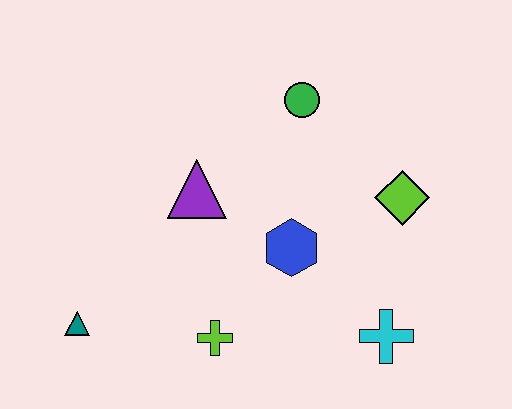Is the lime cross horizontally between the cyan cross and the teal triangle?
Yes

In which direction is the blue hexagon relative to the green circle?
The blue hexagon is below the green circle.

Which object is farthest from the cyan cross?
The teal triangle is farthest from the cyan cross.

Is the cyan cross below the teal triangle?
Yes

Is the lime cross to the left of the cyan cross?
Yes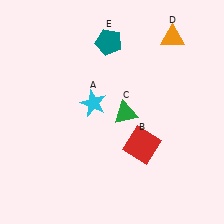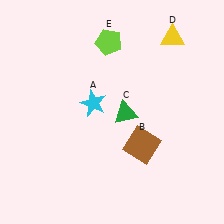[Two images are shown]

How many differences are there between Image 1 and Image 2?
There are 3 differences between the two images.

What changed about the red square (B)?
In Image 1, B is red. In Image 2, it changed to brown.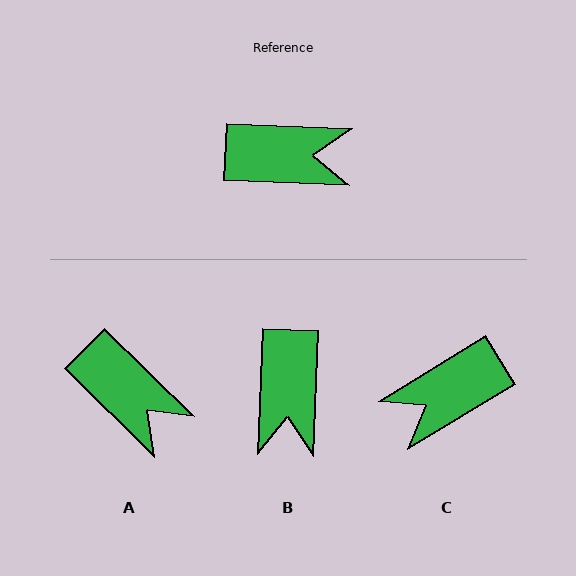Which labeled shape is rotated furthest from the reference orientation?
C, about 146 degrees away.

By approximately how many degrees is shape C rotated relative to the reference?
Approximately 146 degrees clockwise.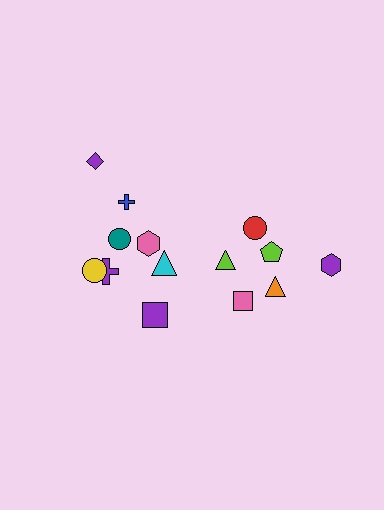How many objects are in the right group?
There are 6 objects.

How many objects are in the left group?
There are 8 objects.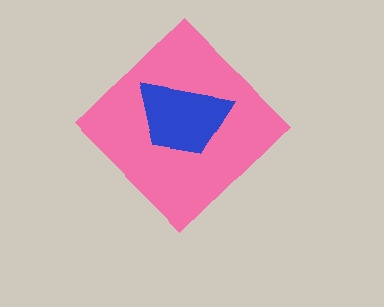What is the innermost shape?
The blue trapezoid.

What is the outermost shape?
The pink diamond.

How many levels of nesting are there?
2.